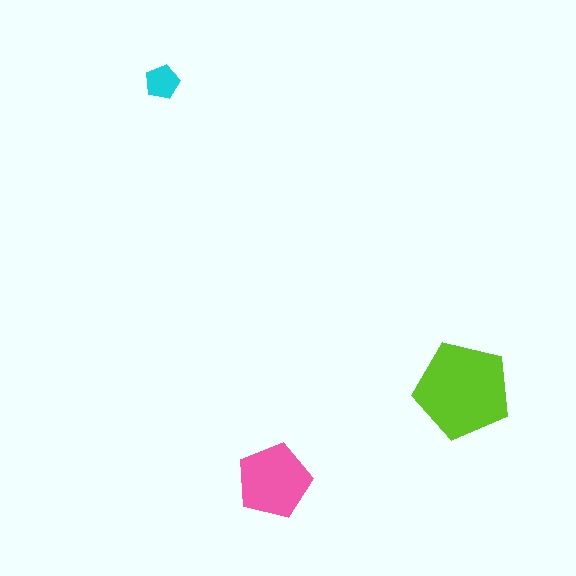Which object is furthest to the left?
The cyan pentagon is leftmost.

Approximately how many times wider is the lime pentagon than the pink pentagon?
About 1.5 times wider.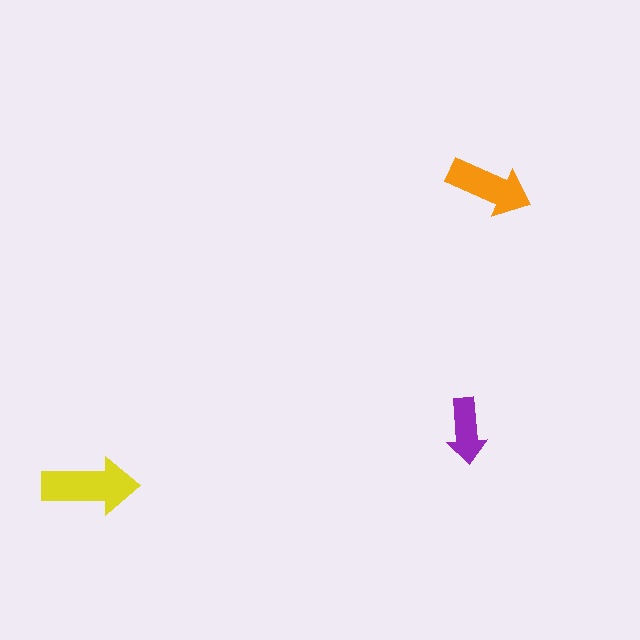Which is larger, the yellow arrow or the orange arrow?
The yellow one.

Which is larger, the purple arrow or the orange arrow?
The orange one.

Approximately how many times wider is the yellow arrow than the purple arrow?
About 1.5 times wider.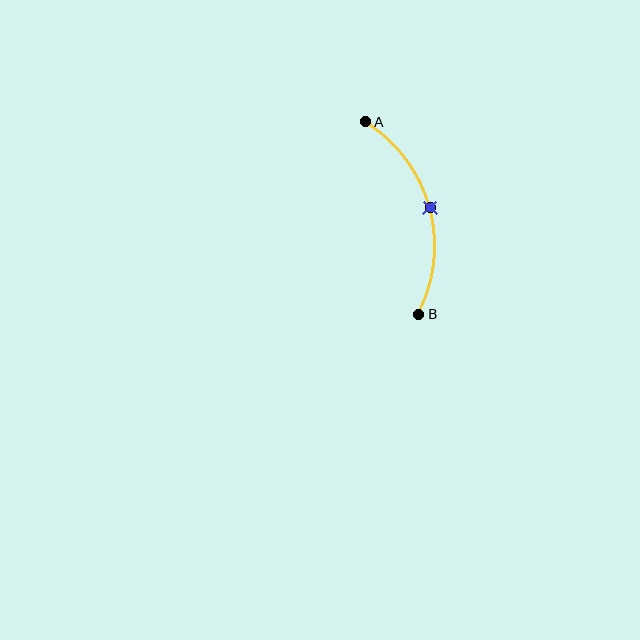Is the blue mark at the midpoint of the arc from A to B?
Yes. The blue mark lies on the arc at equal arc-length from both A and B — it is the arc midpoint.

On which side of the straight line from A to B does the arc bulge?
The arc bulges to the right of the straight line connecting A and B.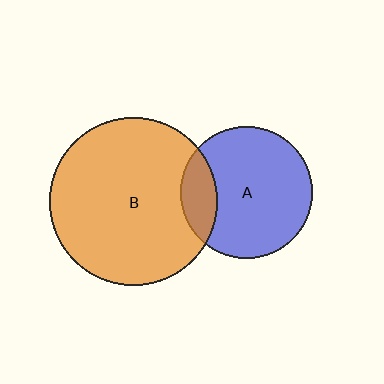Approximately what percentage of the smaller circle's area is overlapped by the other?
Approximately 20%.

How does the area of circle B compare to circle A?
Approximately 1.6 times.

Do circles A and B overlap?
Yes.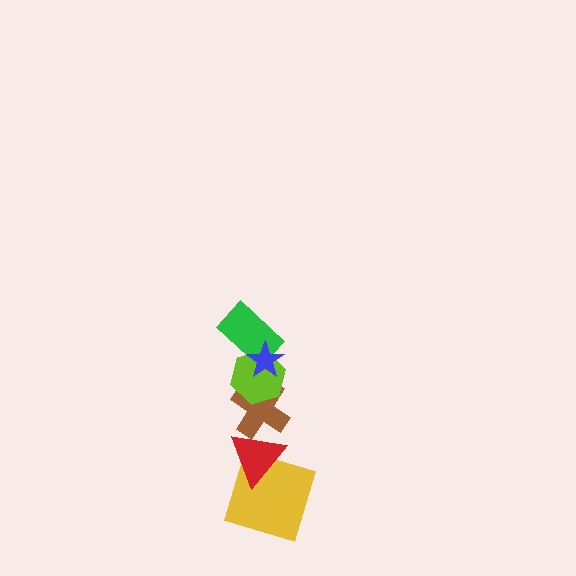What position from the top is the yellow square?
The yellow square is 6th from the top.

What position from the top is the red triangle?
The red triangle is 5th from the top.